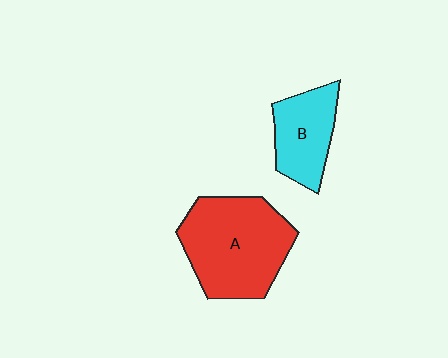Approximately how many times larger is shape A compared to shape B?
Approximately 1.8 times.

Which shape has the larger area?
Shape A (red).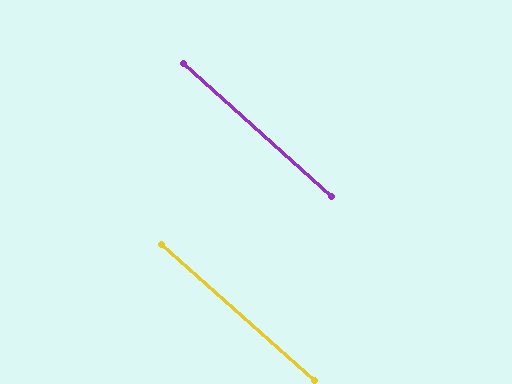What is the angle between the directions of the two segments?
Approximately 0 degrees.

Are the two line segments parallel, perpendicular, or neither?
Parallel — their directions differ by only 0.2°.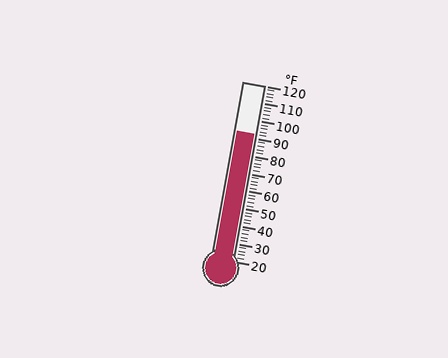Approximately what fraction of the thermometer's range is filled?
The thermometer is filled to approximately 70% of its range.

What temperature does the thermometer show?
The thermometer shows approximately 92°F.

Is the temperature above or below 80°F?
The temperature is above 80°F.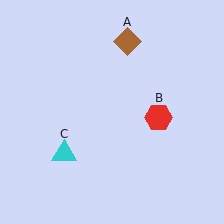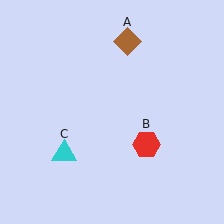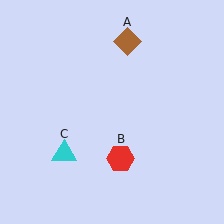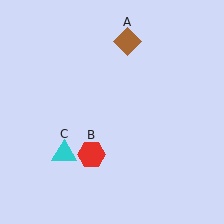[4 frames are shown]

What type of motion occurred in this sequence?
The red hexagon (object B) rotated clockwise around the center of the scene.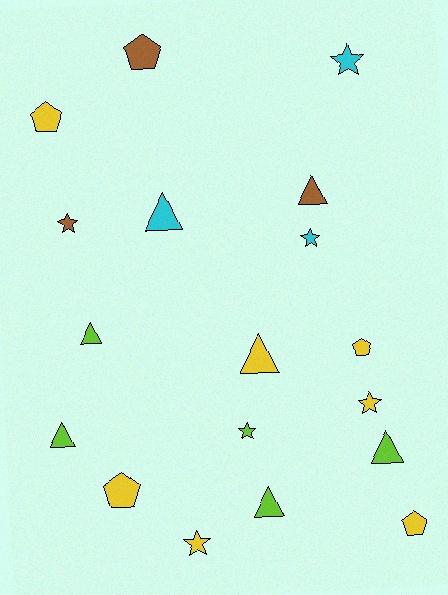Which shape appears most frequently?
Triangle, with 7 objects.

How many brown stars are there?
There is 1 brown star.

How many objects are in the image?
There are 18 objects.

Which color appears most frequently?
Yellow, with 7 objects.